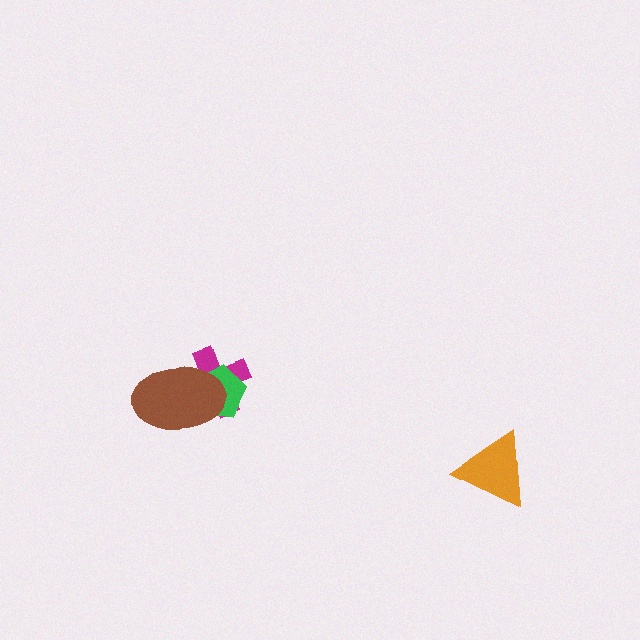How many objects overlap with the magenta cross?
2 objects overlap with the magenta cross.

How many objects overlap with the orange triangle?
0 objects overlap with the orange triangle.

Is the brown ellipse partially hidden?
No, no other shape covers it.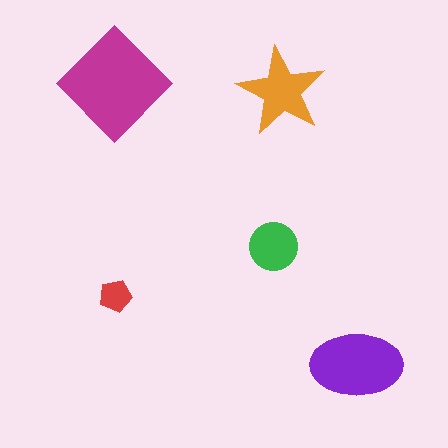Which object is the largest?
The magenta diamond.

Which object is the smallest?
The red pentagon.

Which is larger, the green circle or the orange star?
The orange star.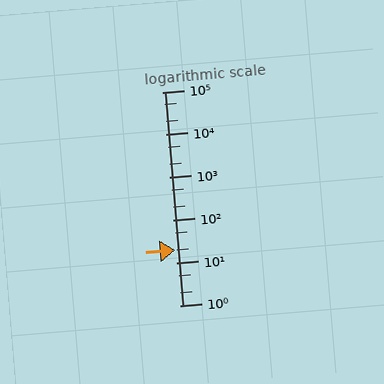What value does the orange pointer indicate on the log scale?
The pointer indicates approximately 20.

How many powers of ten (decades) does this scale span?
The scale spans 5 decades, from 1 to 100000.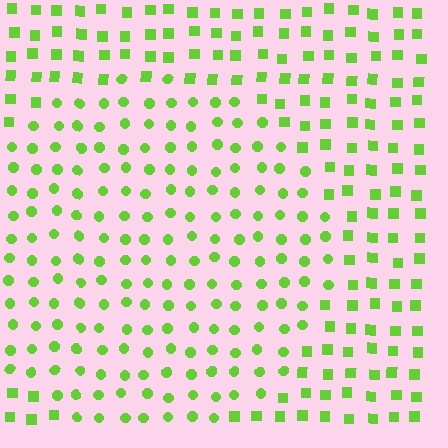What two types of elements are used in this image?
The image uses circles inside the circle region and squares outside it.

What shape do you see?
I see a circle.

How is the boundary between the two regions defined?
The boundary is defined by a change in element shape: circles inside vs. squares outside. All elements share the same color and spacing.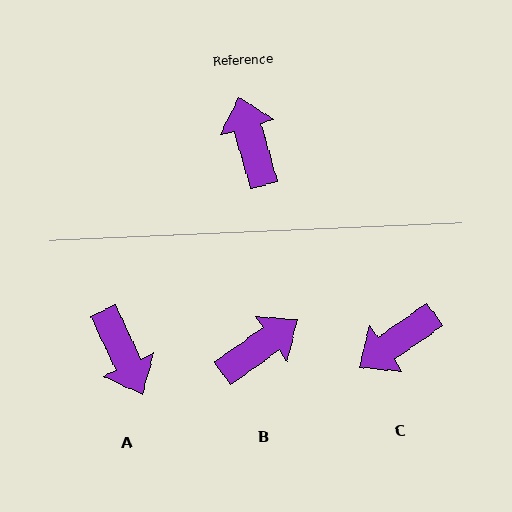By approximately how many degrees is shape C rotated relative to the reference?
Approximately 109 degrees counter-clockwise.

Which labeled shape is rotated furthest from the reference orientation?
A, about 171 degrees away.